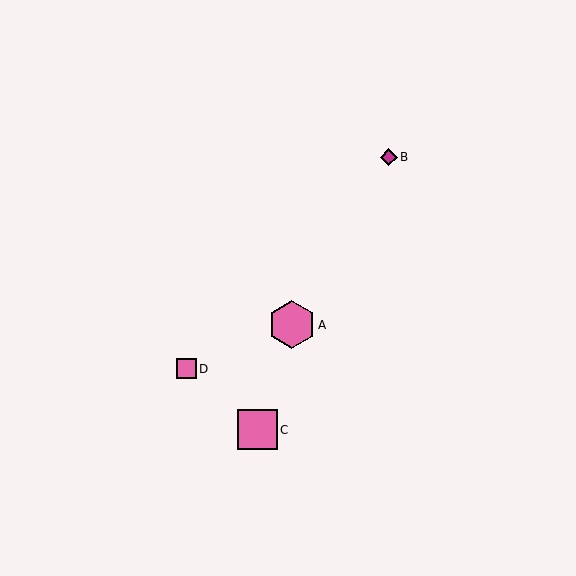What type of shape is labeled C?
Shape C is a pink square.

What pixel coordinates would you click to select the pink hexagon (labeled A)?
Click at (292, 325) to select the pink hexagon A.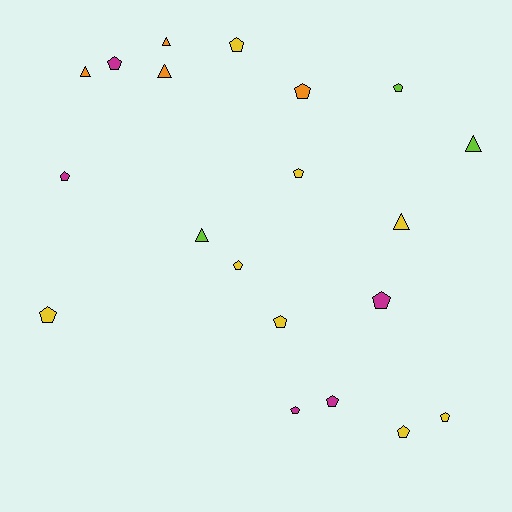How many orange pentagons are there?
There is 1 orange pentagon.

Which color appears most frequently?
Yellow, with 8 objects.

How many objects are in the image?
There are 20 objects.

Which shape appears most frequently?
Pentagon, with 14 objects.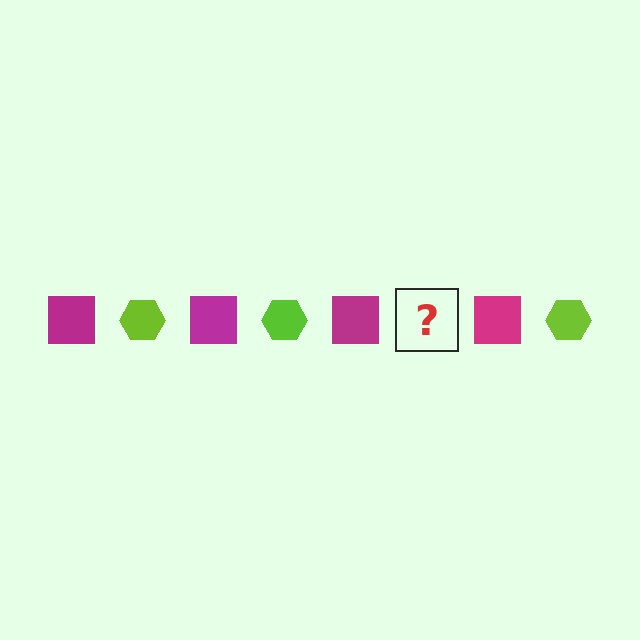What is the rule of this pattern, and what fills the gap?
The rule is that the pattern alternates between magenta square and lime hexagon. The gap should be filled with a lime hexagon.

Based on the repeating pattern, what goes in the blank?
The blank should be a lime hexagon.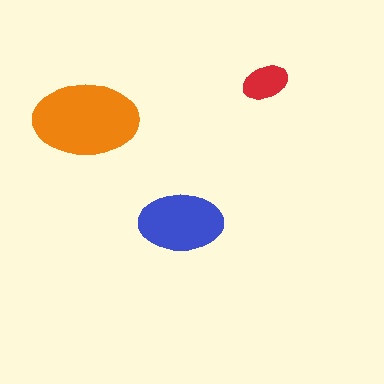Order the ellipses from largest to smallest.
the orange one, the blue one, the red one.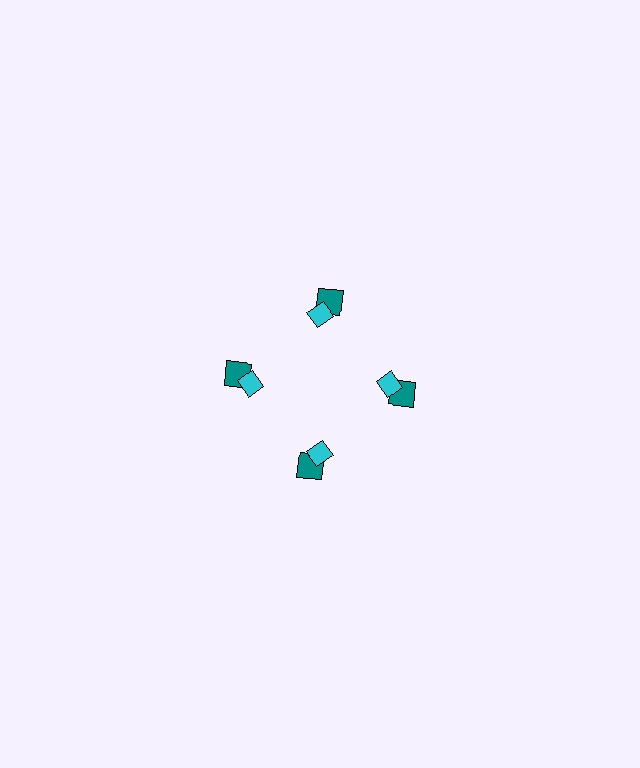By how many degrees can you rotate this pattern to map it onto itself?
The pattern maps onto itself every 90 degrees of rotation.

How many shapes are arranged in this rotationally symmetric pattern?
There are 8 shapes, arranged in 4 groups of 2.